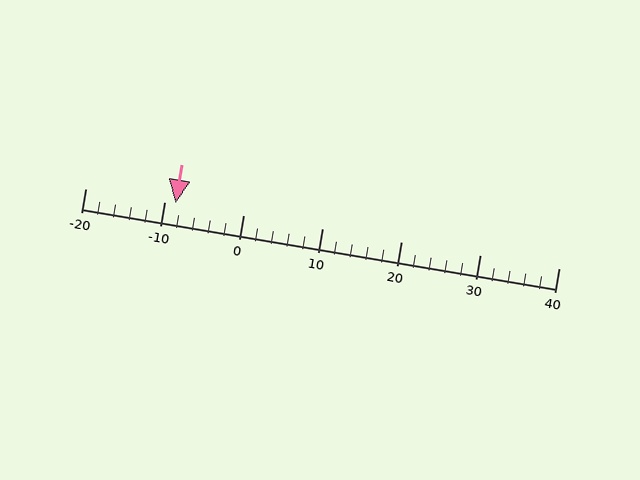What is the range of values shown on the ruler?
The ruler shows values from -20 to 40.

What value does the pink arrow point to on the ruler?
The pink arrow points to approximately -9.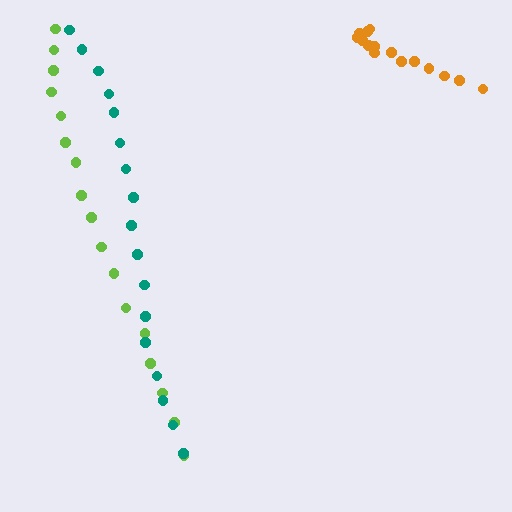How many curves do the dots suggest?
There are 3 distinct paths.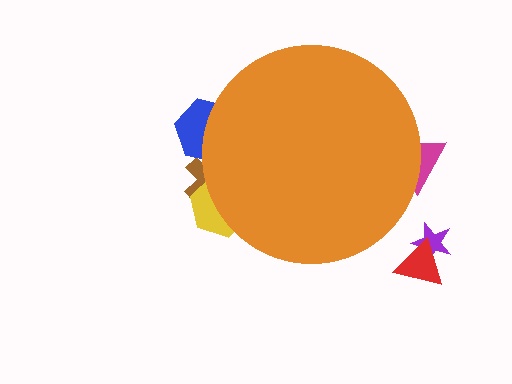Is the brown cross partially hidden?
Yes, the brown cross is partially hidden behind the orange circle.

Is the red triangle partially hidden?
No, the red triangle is fully visible.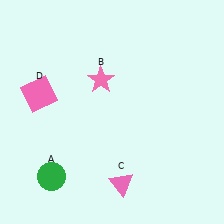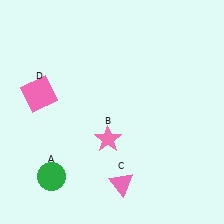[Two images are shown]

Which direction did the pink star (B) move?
The pink star (B) moved down.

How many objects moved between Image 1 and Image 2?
1 object moved between the two images.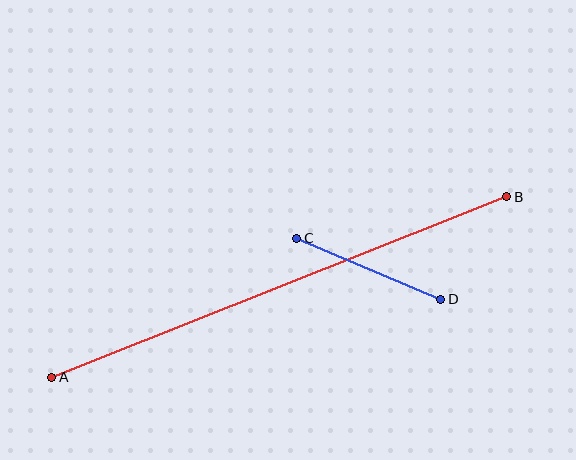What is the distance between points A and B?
The distance is approximately 489 pixels.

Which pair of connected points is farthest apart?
Points A and B are farthest apart.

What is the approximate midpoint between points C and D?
The midpoint is at approximately (369, 269) pixels.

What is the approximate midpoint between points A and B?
The midpoint is at approximately (279, 287) pixels.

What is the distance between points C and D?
The distance is approximately 156 pixels.